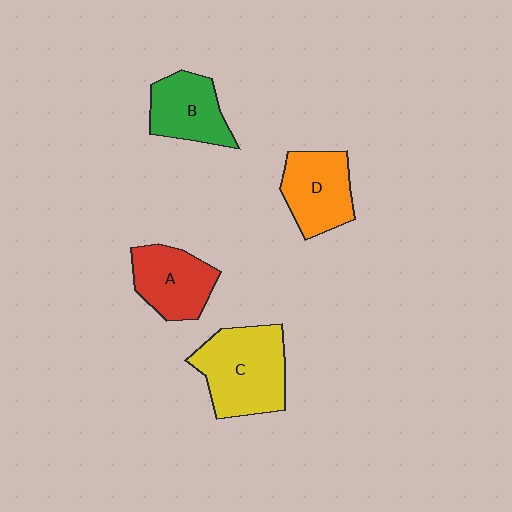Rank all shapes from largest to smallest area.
From largest to smallest: C (yellow), D (orange), A (red), B (green).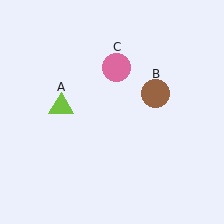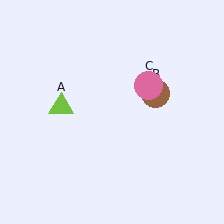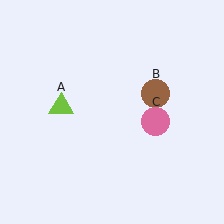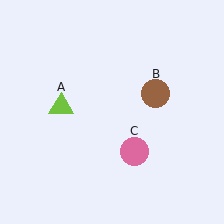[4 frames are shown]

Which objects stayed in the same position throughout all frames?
Lime triangle (object A) and brown circle (object B) remained stationary.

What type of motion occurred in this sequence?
The pink circle (object C) rotated clockwise around the center of the scene.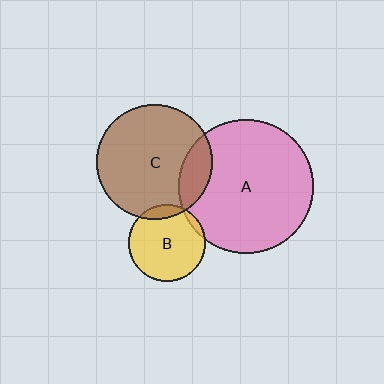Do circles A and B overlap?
Yes.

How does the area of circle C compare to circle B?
Approximately 2.3 times.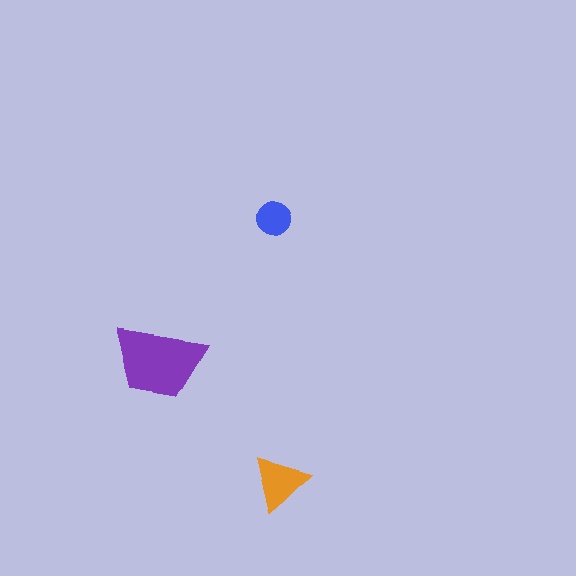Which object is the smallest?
The blue circle.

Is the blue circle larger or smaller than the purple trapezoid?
Smaller.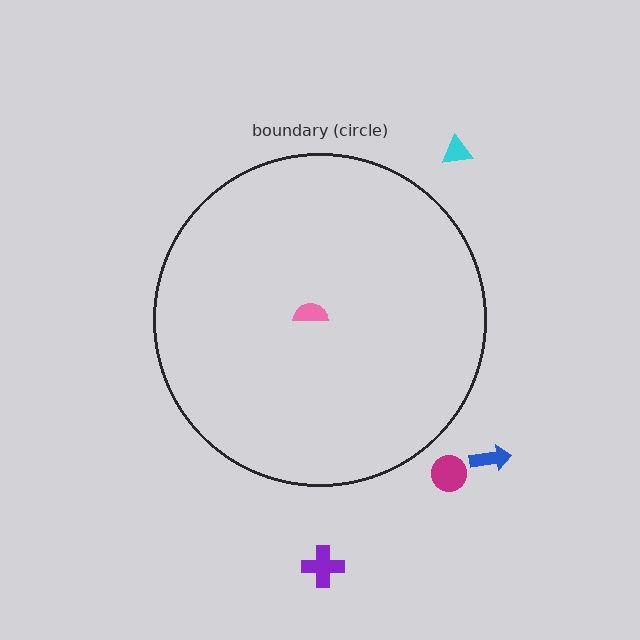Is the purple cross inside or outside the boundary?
Outside.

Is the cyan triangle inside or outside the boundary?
Outside.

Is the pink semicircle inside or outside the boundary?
Inside.